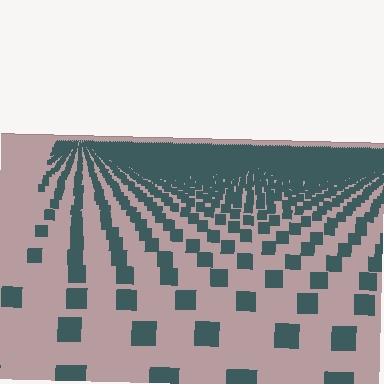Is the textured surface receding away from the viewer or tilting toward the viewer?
The surface is receding away from the viewer. Texture elements get smaller and denser toward the top.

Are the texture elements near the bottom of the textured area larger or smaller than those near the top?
Larger. Near the bottom, elements are closer to the viewer and appear at a bigger on-screen size.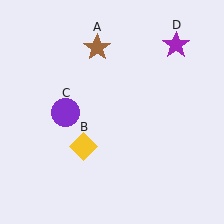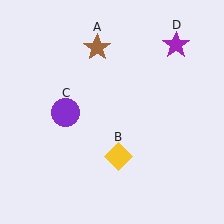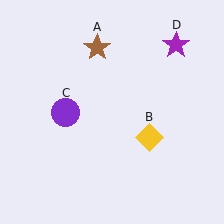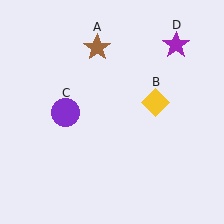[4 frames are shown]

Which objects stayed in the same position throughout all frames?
Brown star (object A) and purple circle (object C) and purple star (object D) remained stationary.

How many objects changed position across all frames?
1 object changed position: yellow diamond (object B).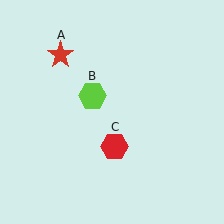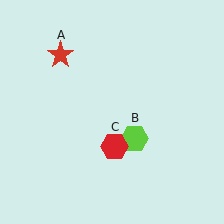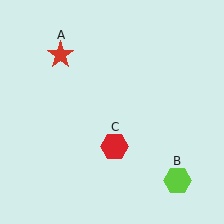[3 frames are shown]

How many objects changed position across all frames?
1 object changed position: lime hexagon (object B).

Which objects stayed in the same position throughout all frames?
Red star (object A) and red hexagon (object C) remained stationary.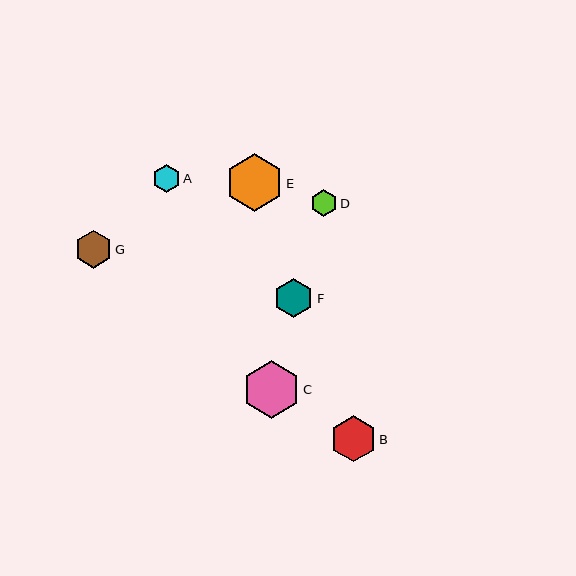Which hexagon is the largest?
Hexagon C is the largest with a size of approximately 58 pixels.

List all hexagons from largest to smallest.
From largest to smallest: C, E, B, F, G, A, D.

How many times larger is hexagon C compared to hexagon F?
Hexagon C is approximately 1.5 times the size of hexagon F.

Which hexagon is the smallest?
Hexagon D is the smallest with a size of approximately 27 pixels.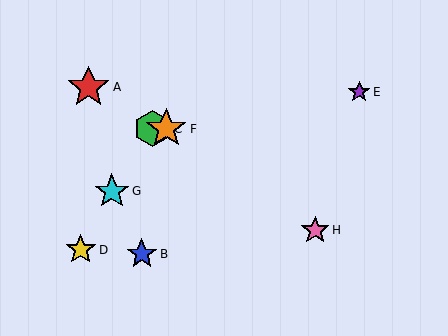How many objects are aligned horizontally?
2 objects (C, F) are aligned horizontally.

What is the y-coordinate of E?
Object E is at y≈92.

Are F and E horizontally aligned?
No, F is at y≈129 and E is at y≈92.